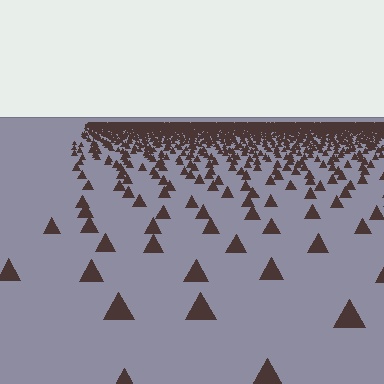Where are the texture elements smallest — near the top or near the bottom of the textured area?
Near the top.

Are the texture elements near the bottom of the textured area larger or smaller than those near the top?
Larger. Near the bottom, elements are closer to the viewer and appear at a bigger on-screen size.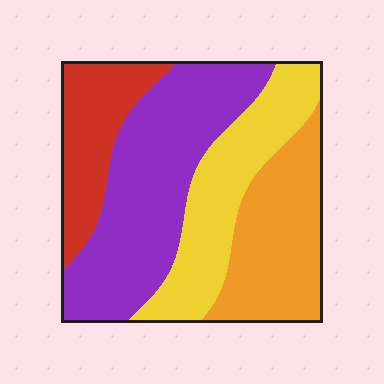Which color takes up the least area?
Red, at roughly 15%.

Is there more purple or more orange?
Purple.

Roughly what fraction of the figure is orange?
Orange covers roughly 25% of the figure.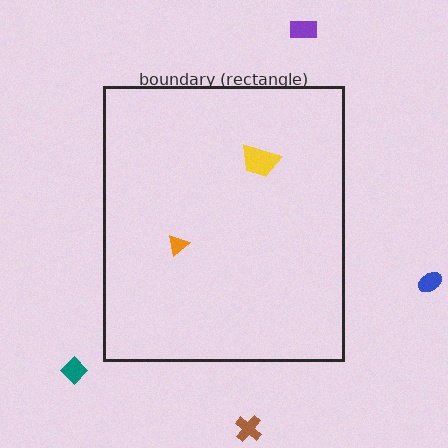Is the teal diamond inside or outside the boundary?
Outside.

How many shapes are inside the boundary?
2 inside, 4 outside.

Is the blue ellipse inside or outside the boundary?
Outside.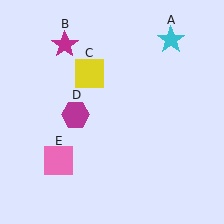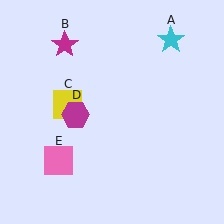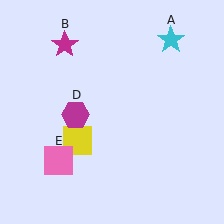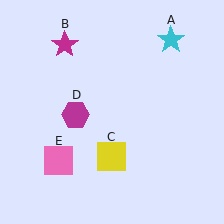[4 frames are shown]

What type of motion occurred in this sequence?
The yellow square (object C) rotated counterclockwise around the center of the scene.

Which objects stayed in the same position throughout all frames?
Cyan star (object A) and magenta star (object B) and magenta hexagon (object D) and pink square (object E) remained stationary.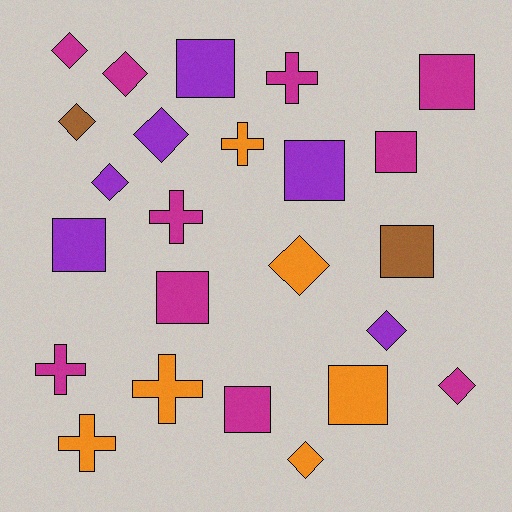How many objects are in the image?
There are 24 objects.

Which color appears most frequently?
Magenta, with 10 objects.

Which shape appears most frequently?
Square, with 9 objects.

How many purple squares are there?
There are 3 purple squares.